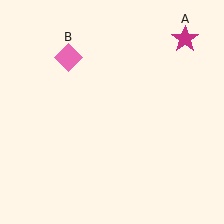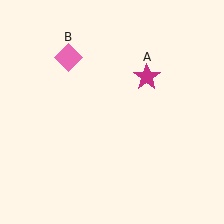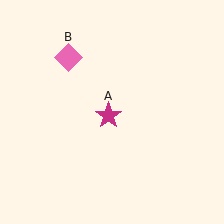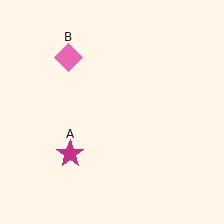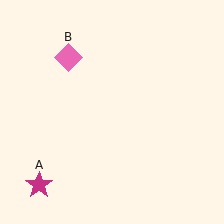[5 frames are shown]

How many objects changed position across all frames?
1 object changed position: magenta star (object A).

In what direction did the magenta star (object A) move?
The magenta star (object A) moved down and to the left.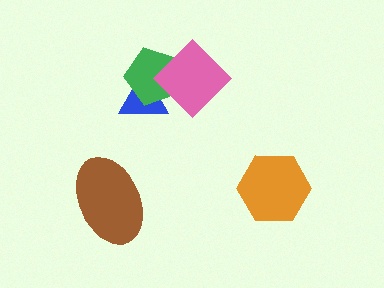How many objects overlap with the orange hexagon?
0 objects overlap with the orange hexagon.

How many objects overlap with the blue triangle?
2 objects overlap with the blue triangle.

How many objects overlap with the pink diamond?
2 objects overlap with the pink diamond.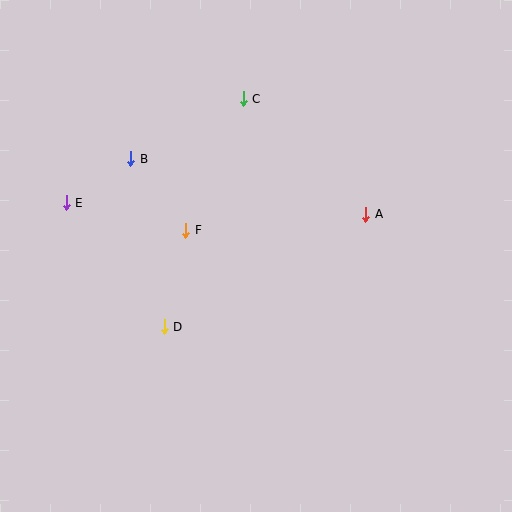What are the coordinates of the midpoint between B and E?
The midpoint between B and E is at (99, 181).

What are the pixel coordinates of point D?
Point D is at (164, 327).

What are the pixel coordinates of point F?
Point F is at (186, 230).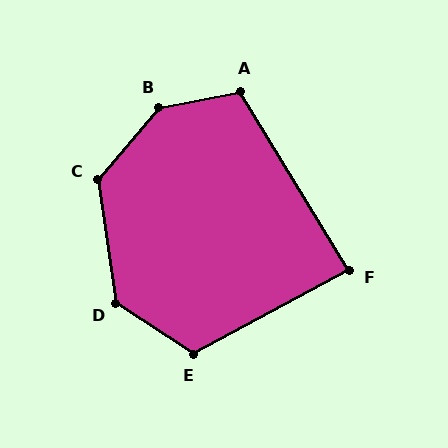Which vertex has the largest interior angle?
B, at approximately 141 degrees.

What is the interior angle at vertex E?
Approximately 118 degrees (obtuse).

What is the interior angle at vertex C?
Approximately 132 degrees (obtuse).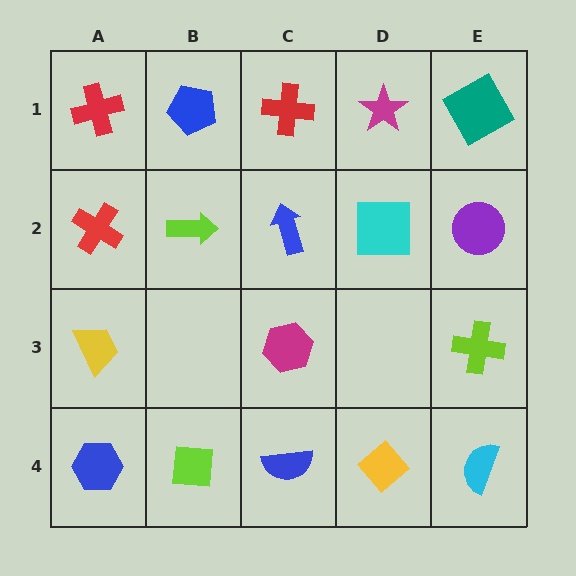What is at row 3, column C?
A magenta hexagon.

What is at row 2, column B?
A lime arrow.